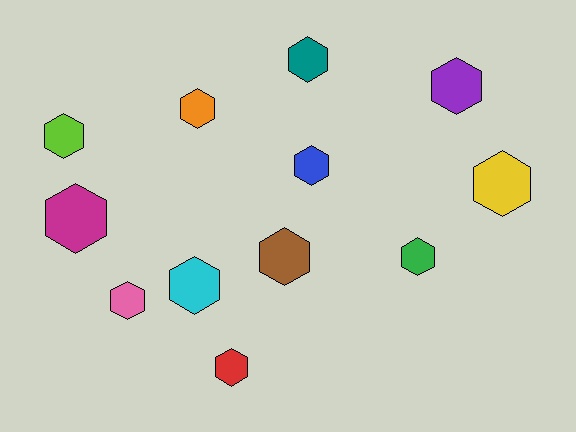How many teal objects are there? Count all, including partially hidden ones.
There is 1 teal object.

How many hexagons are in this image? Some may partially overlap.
There are 12 hexagons.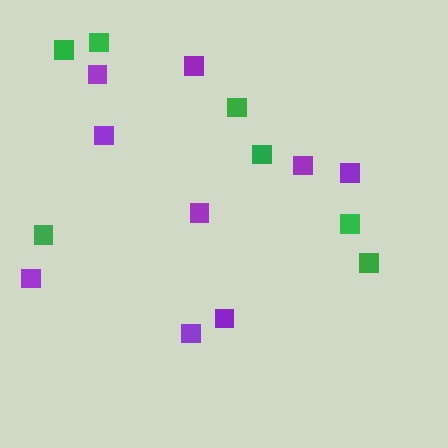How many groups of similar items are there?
There are 2 groups: one group of purple squares (9) and one group of green squares (7).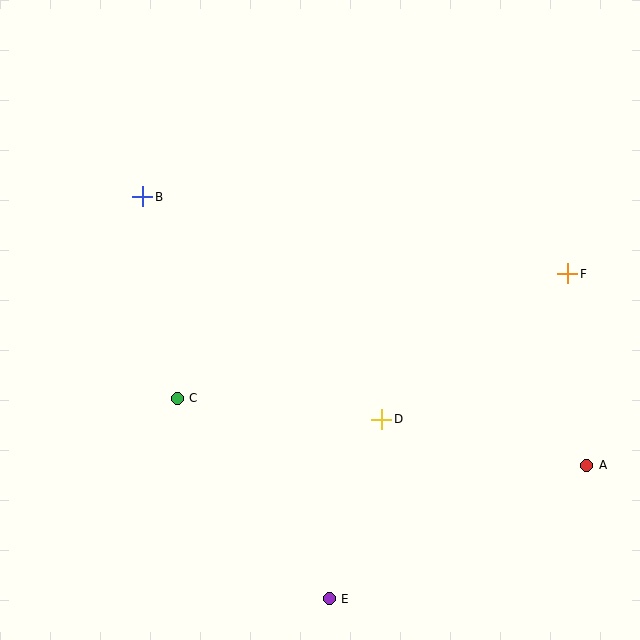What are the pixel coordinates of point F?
Point F is at (568, 274).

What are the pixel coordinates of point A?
Point A is at (587, 465).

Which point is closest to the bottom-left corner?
Point C is closest to the bottom-left corner.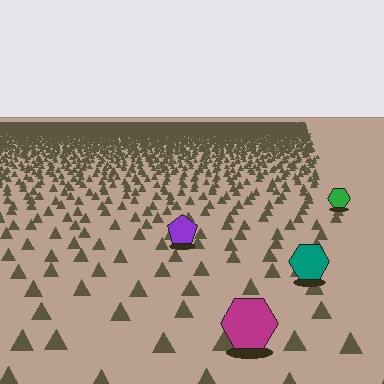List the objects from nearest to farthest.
From nearest to farthest: the magenta hexagon, the teal hexagon, the purple pentagon, the green hexagon.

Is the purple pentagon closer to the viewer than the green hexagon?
Yes. The purple pentagon is closer — you can tell from the texture gradient: the ground texture is coarser near it.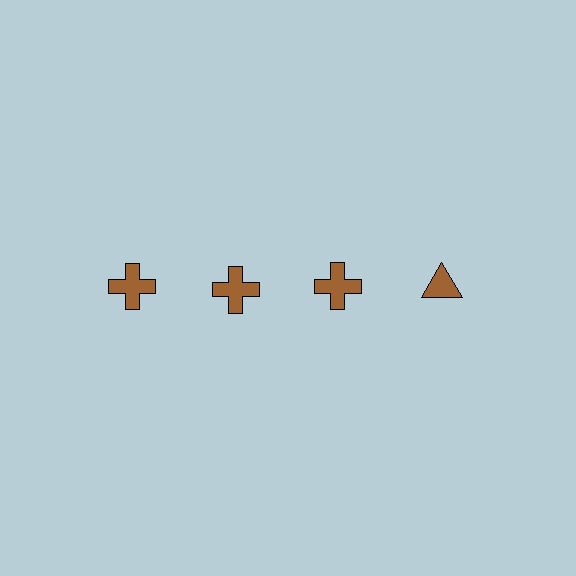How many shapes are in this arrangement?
There are 4 shapes arranged in a grid pattern.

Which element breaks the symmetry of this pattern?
The brown triangle in the top row, second from right column breaks the symmetry. All other shapes are brown crosses.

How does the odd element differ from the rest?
It has a different shape: triangle instead of cross.